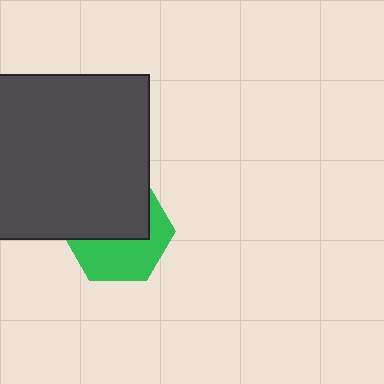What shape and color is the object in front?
The object in front is a dark gray square.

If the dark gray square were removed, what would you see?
You would see the complete green hexagon.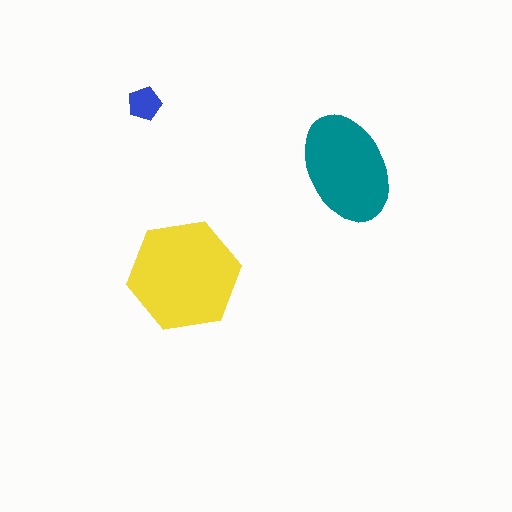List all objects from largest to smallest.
The yellow hexagon, the teal ellipse, the blue pentagon.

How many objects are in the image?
There are 3 objects in the image.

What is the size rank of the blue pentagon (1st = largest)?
3rd.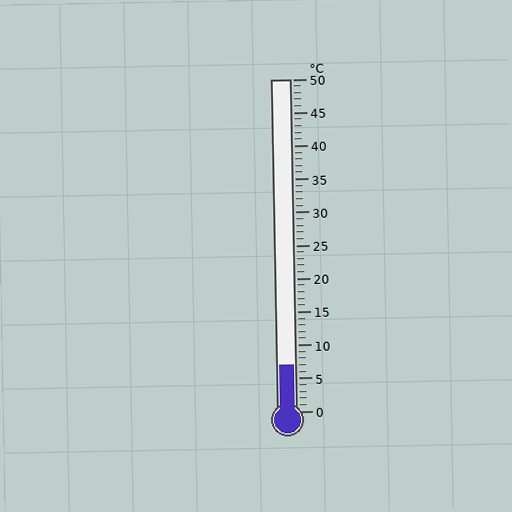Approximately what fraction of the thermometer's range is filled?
The thermometer is filled to approximately 15% of its range.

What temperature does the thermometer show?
The thermometer shows approximately 7°C.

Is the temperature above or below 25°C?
The temperature is below 25°C.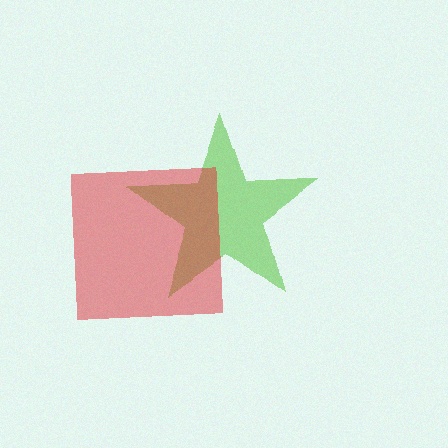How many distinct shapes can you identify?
There are 2 distinct shapes: a lime star, a red square.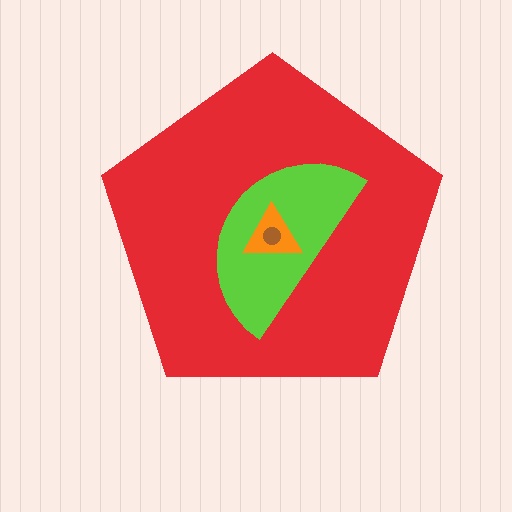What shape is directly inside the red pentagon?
The lime semicircle.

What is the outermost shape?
The red pentagon.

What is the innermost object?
The brown circle.